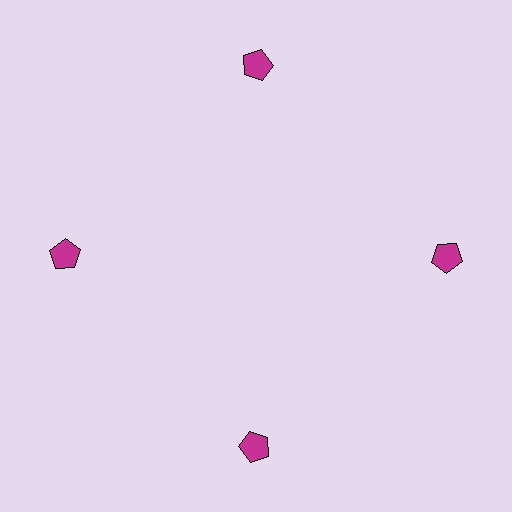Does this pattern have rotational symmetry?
Yes, this pattern has 4-fold rotational symmetry. It looks the same after rotating 90 degrees around the center.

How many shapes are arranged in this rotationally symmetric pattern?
There are 4 shapes, arranged in 4 groups of 1.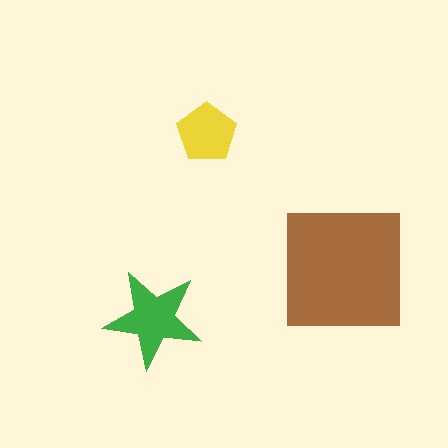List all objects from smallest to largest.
The yellow pentagon, the green star, the brown square.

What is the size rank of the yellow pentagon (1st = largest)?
3rd.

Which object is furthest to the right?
The brown square is rightmost.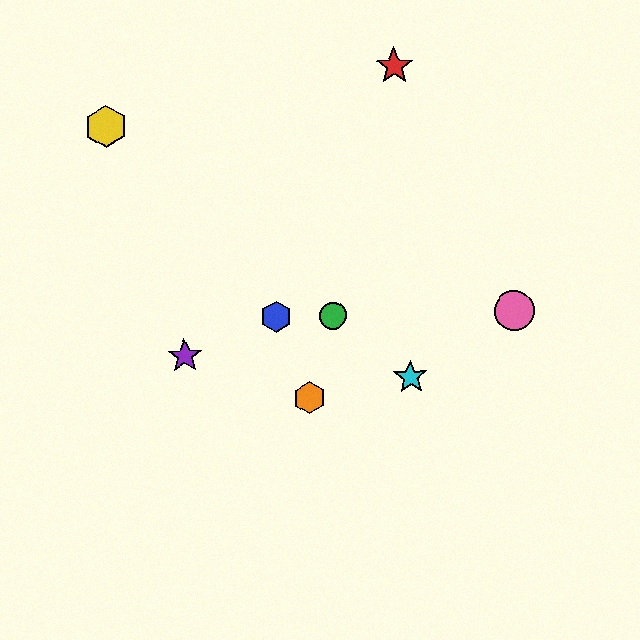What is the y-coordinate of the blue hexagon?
The blue hexagon is at y≈317.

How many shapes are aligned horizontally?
3 shapes (the blue hexagon, the green circle, the pink circle) are aligned horizontally.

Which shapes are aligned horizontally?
The blue hexagon, the green circle, the pink circle are aligned horizontally.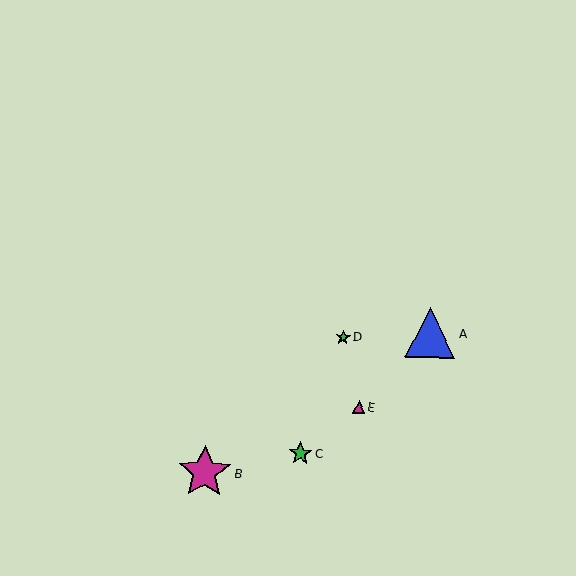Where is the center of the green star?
The center of the green star is at (343, 337).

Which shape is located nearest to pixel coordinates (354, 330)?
The green star (labeled D) at (343, 337) is nearest to that location.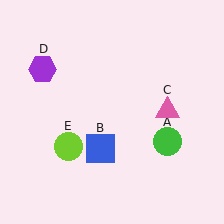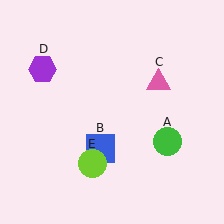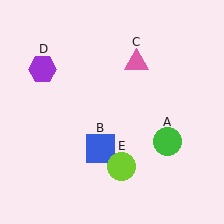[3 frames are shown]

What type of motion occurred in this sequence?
The pink triangle (object C), lime circle (object E) rotated counterclockwise around the center of the scene.